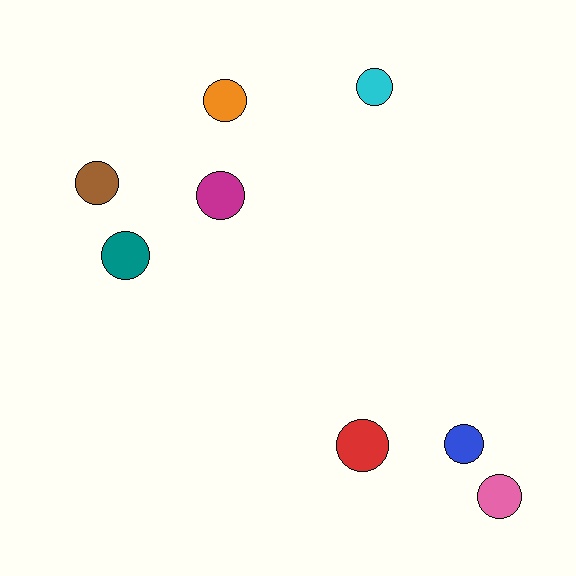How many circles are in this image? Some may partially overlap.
There are 8 circles.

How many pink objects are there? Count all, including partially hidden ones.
There is 1 pink object.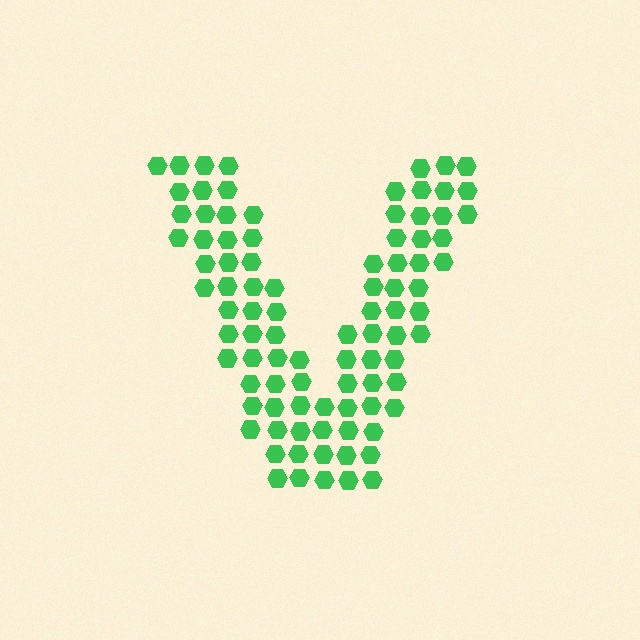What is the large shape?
The large shape is the letter V.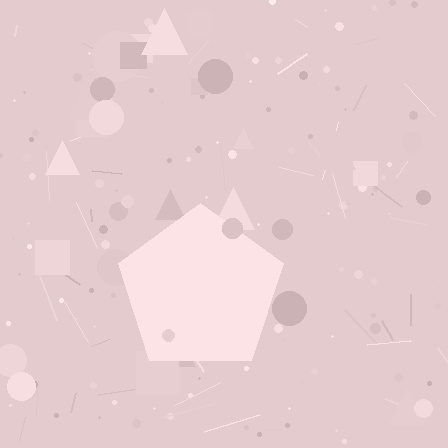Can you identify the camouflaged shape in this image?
The camouflaged shape is a pentagon.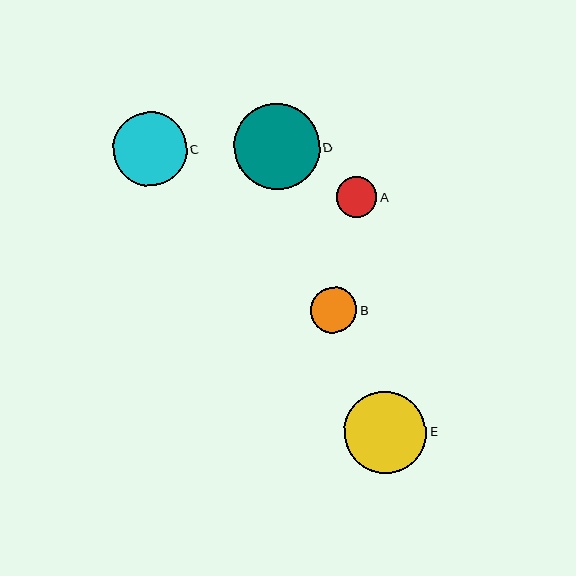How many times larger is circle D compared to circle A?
Circle D is approximately 2.1 times the size of circle A.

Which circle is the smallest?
Circle A is the smallest with a size of approximately 41 pixels.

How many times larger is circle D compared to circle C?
Circle D is approximately 1.2 times the size of circle C.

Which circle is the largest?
Circle D is the largest with a size of approximately 86 pixels.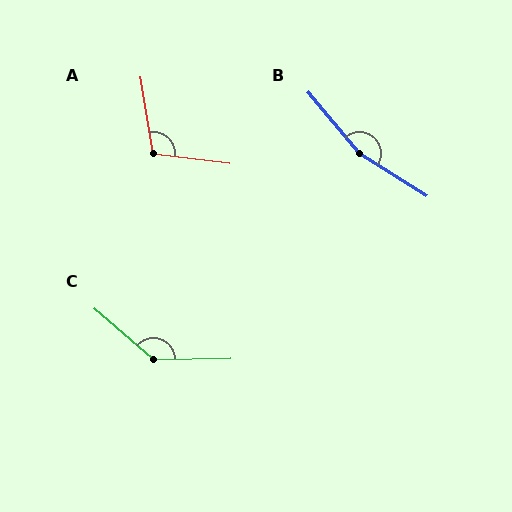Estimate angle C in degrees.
Approximately 139 degrees.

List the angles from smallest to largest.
A (106°), C (139°), B (162°).